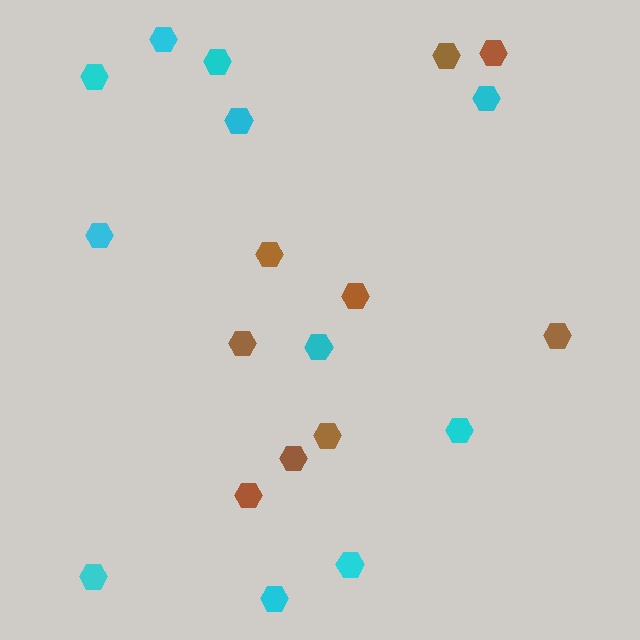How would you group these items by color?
There are 2 groups: one group of brown hexagons (9) and one group of cyan hexagons (11).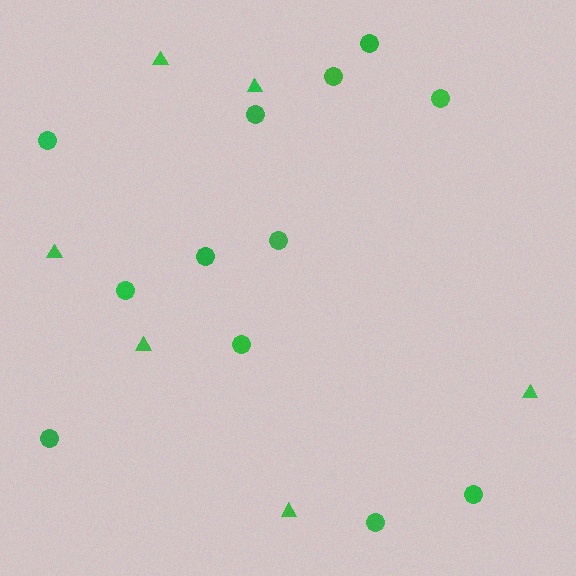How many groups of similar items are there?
There are 2 groups: one group of triangles (6) and one group of circles (12).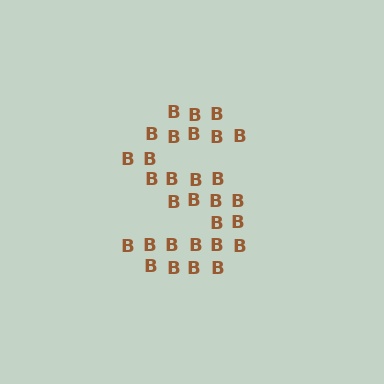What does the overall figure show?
The overall figure shows the letter S.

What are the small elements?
The small elements are letter B's.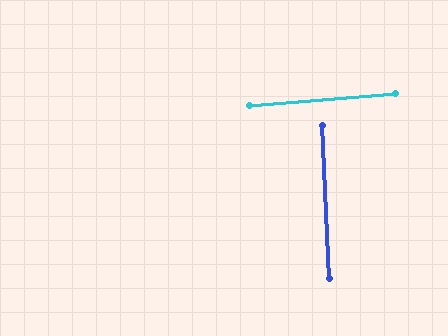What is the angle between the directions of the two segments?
Approximately 88 degrees.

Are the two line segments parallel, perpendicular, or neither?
Perpendicular — they meet at approximately 88°.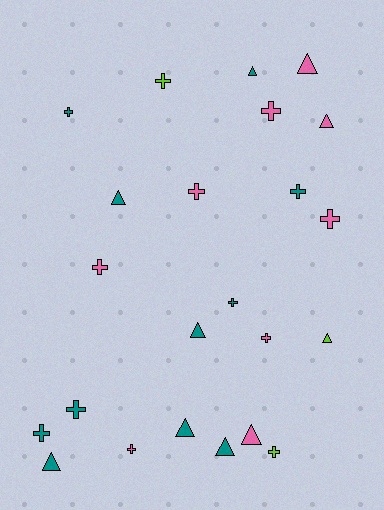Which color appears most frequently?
Teal, with 11 objects.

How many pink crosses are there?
There are 6 pink crosses.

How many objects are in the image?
There are 23 objects.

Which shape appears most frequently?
Cross, with 13 objects.